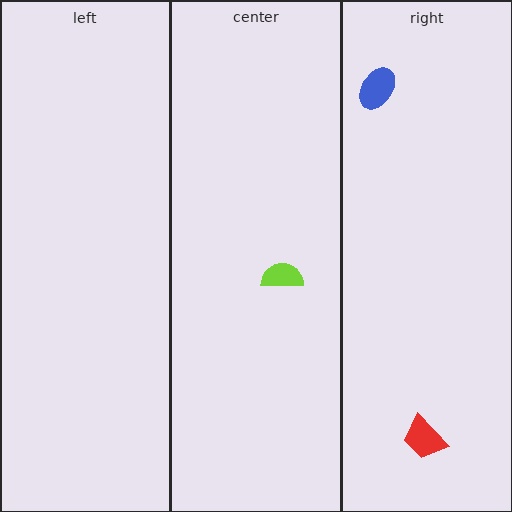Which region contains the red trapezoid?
The right region.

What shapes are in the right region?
The blue ellipse, the red trapezoid.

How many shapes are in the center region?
1.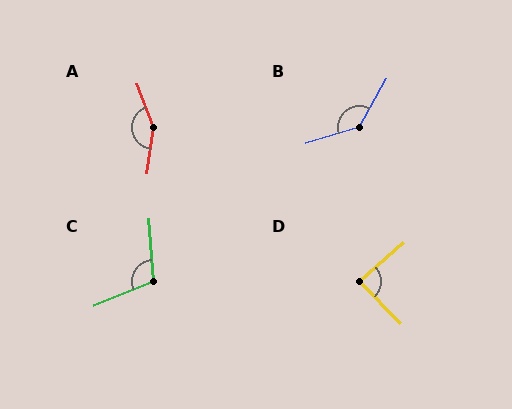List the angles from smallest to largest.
D (87°), C (107°), B (136°), A (151°).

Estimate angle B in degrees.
Approximately 136 degrees.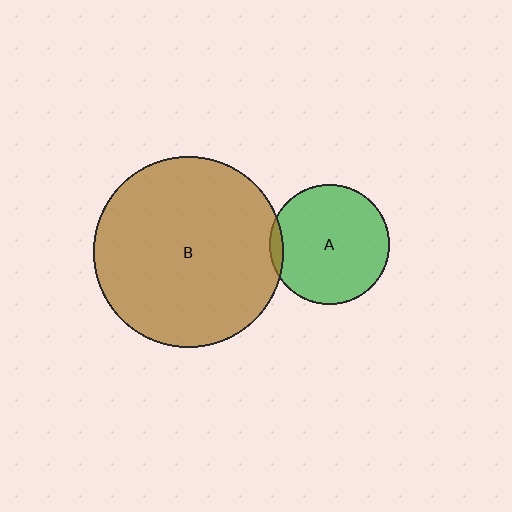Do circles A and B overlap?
Yes.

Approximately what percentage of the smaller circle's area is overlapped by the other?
Approximately 5%.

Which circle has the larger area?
Circle B (brown).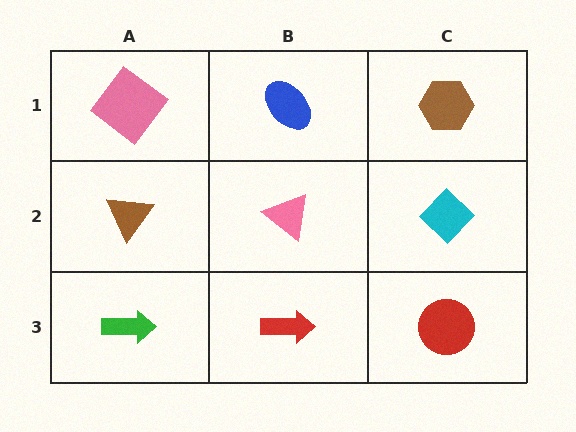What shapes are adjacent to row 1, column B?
A pink triangle (row 2, column B), a pink diamond (row 1, column A), a brown hexagon (row 1, column C).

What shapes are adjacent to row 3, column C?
A cyan diamond (row 2, column C), a red arrow (row 3, column B).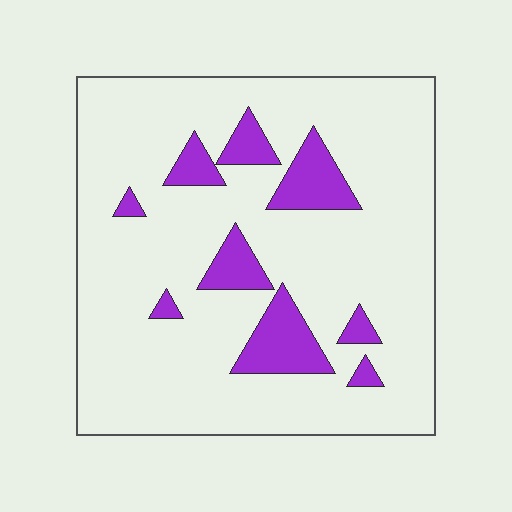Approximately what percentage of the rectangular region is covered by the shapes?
Approximately 15%.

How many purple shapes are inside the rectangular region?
9.